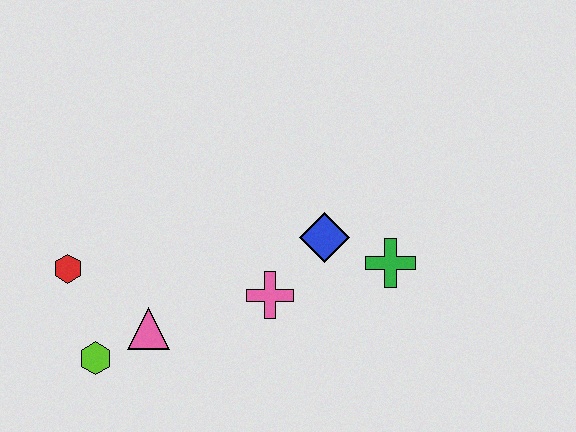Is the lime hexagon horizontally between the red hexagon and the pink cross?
Yes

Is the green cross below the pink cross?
No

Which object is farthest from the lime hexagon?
The green cross is farthest from the lime hexagon.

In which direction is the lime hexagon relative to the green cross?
The lime hexagon is to the left of the green cross.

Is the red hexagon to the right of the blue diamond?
No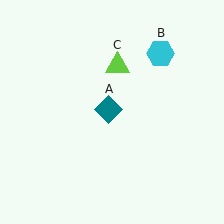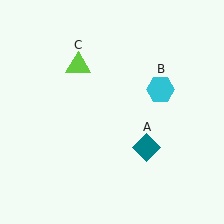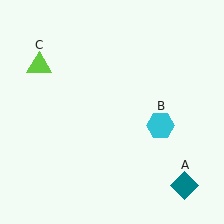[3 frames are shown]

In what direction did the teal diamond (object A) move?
The teal diamond (object A) moved down and to the right.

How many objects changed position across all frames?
3 objects changed position: teal diamond (object A), cyan hexagon (object B), lime triangle (object C).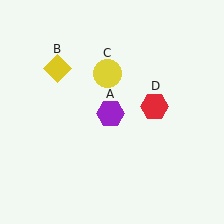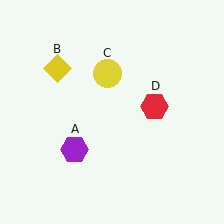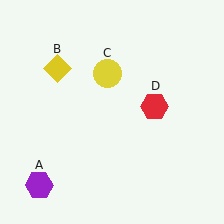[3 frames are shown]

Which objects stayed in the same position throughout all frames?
Yellow diamond (object B) and yellow circle (object C) and red hexagon (object D) remained stationary.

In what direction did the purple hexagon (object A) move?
The purple hexagon (object A) moved down and to the left.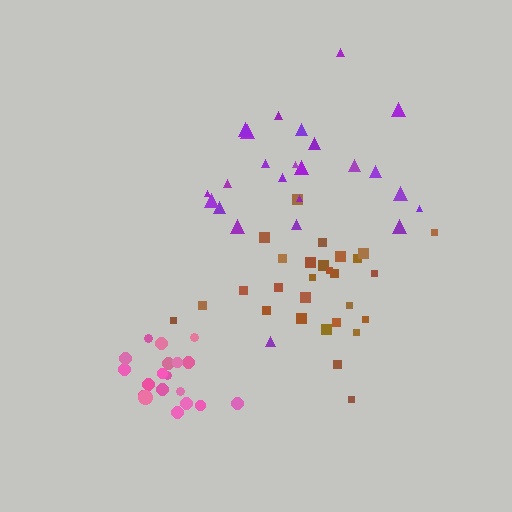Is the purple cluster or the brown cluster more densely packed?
Brown.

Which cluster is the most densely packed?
Pink.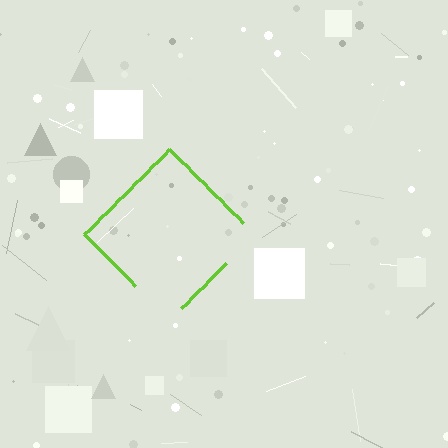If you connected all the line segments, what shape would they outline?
They would outline a diamond.